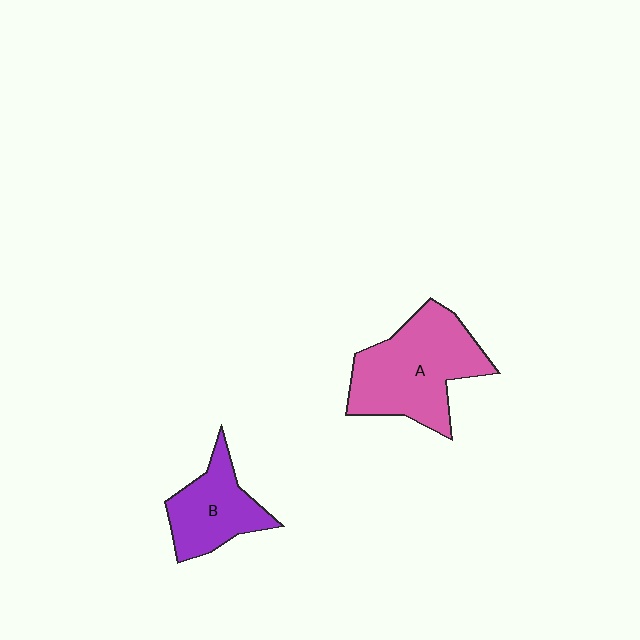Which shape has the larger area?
Shape A (pink).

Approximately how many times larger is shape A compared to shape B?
Approximately 1.7 times.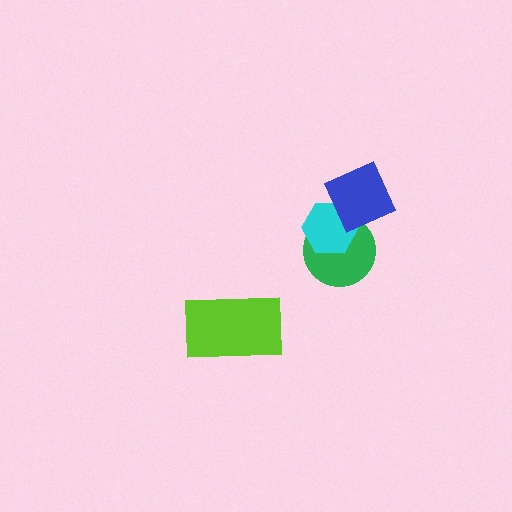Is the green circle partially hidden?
Yes, it is partially covered by another shape.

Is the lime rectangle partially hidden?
No, no other shape covers it.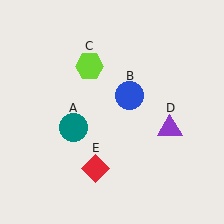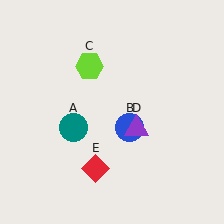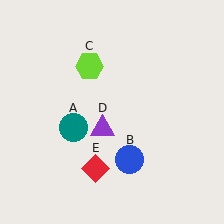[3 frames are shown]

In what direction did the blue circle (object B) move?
The blue circle (object B) moved down.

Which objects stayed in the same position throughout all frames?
Teal circle (object A) and lime hexagon (object C) and red diamond (object E) remained stationary.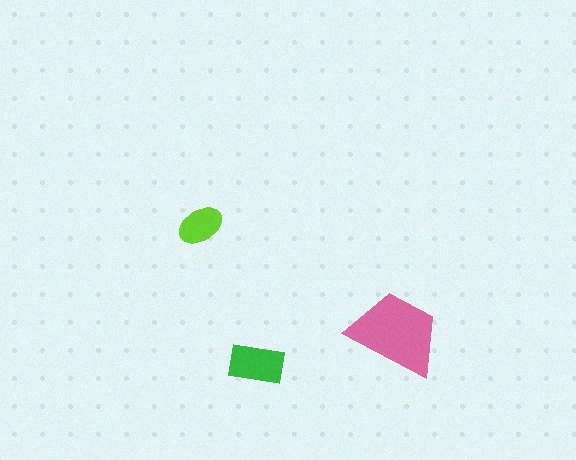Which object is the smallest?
The lime ellipse.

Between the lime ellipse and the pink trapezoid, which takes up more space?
The pink trapezoid.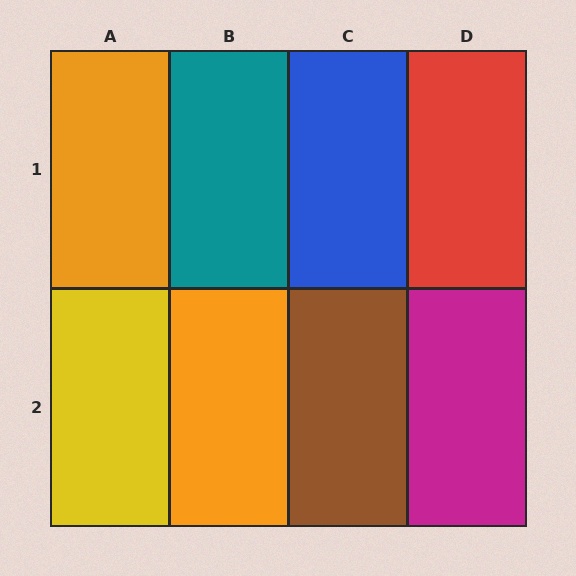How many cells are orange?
2 cells are orange.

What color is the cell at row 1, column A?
Orange.